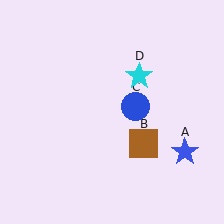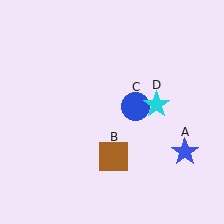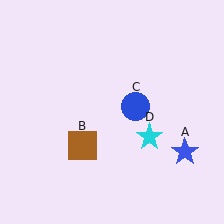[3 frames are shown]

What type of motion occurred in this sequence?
The brown square (object B), cyan star (object D) rotated clockwise around the center of the scene.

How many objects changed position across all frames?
2 objects changed position: brown square (object B), cyan star (object D).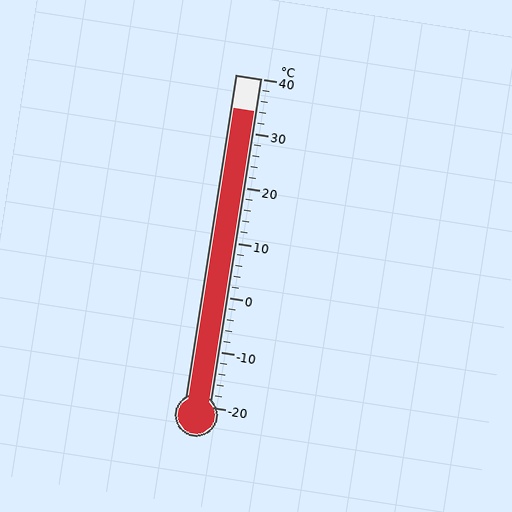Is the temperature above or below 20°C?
The temperature is above 20°C.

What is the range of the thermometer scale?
The thermometer scale ranges from -20°C to 40°C.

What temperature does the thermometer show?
The thermometer shows approximately 34°C.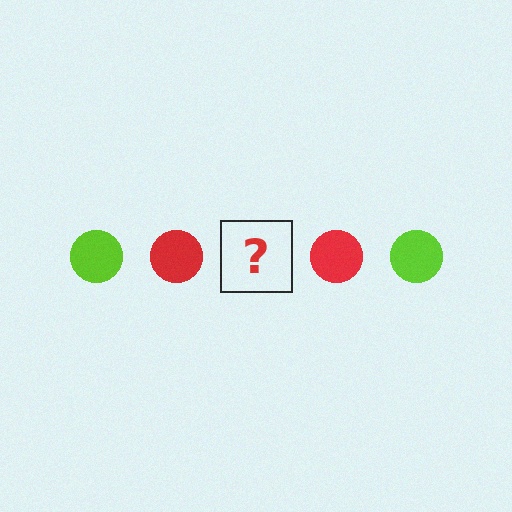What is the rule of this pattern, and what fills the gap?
The rule is that the pattern cycles through lime, red circles. The gap should be filled with a lime circle.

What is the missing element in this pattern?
The missing element is a lime circle.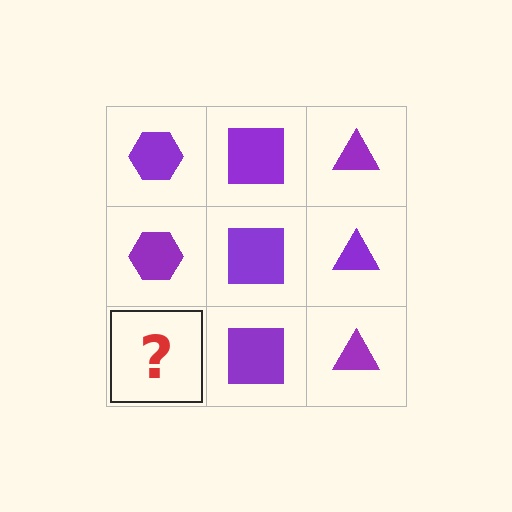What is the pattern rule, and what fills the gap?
The rule is that each column has a consistent shape. The gap should be filled with a purple hexagon.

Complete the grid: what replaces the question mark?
The question mark should be replaced with a purple hexagon.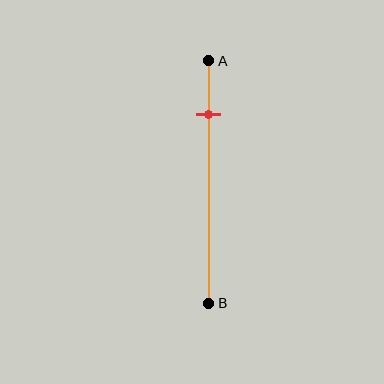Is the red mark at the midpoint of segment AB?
No, the mark is at about 20% from A, not at the 50% midpoint.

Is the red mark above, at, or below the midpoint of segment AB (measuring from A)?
The red mark is above the midpoint of segment AB.